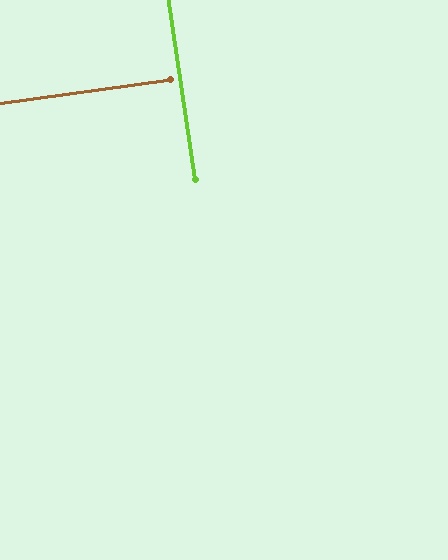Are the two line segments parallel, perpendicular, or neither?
Perpendicular — they meet at approximately 90°.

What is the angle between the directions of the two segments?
Approximately 90 degrees.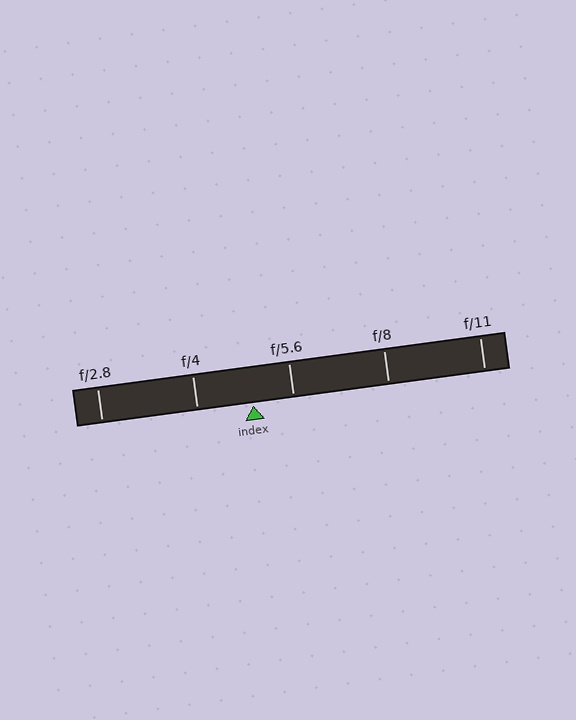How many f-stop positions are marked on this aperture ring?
There are 5 f-stop positions marked.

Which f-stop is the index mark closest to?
The index mark is closest to f/5.6.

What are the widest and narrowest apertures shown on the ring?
The widest aperture shown is f/2.8 and the narrowest is f/11.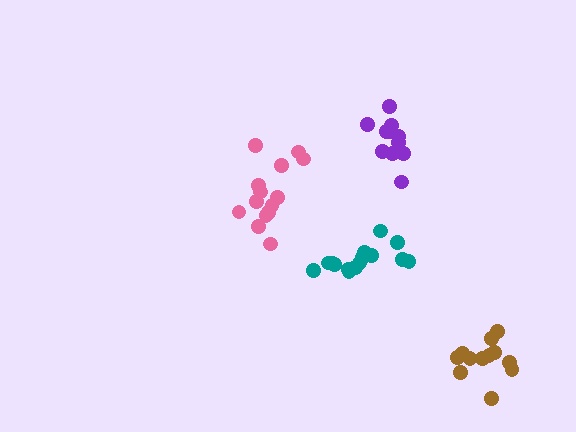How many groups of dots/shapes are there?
There are 4 groups.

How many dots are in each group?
Group 1: 11 dots, Group 2: 12 dots, Group 3: 15 dots, Group 4: 14 dots (52 total).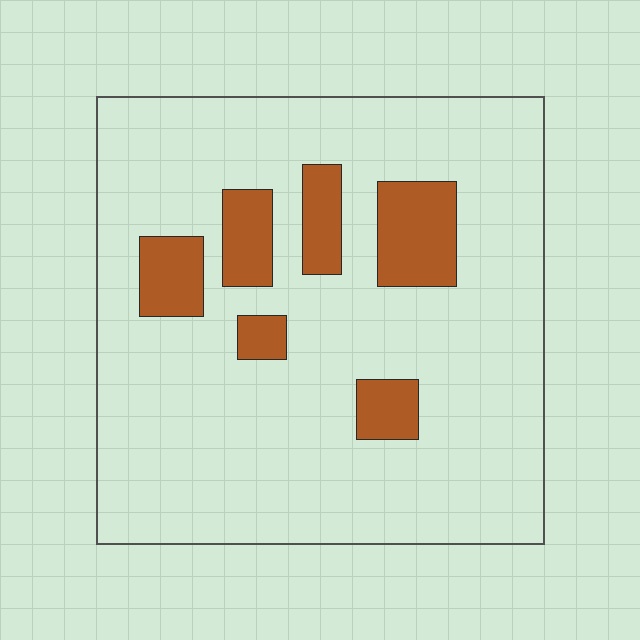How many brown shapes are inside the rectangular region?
6.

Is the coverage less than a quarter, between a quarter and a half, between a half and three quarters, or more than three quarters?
Less than a quarter.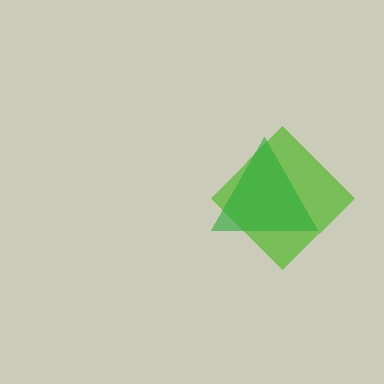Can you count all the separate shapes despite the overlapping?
Yes, there are 2 separate shapes.